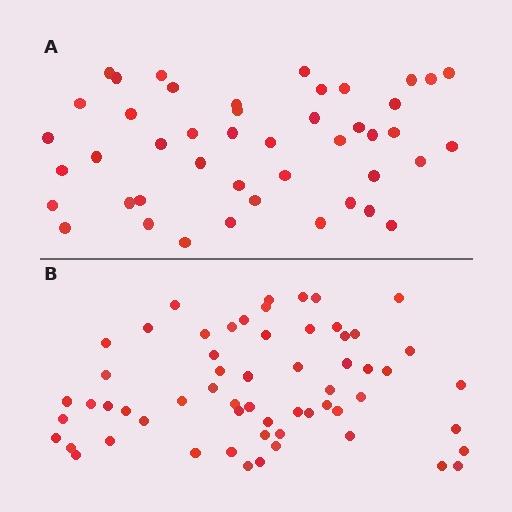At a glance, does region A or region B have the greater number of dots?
Region B (the bottom region) has more dots.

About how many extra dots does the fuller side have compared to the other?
Region B has approximately 15 more dots than region A.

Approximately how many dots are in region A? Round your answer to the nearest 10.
About 40 dots. (The exact count is 45, which rounds to 40.)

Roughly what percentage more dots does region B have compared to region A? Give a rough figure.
About 35% more.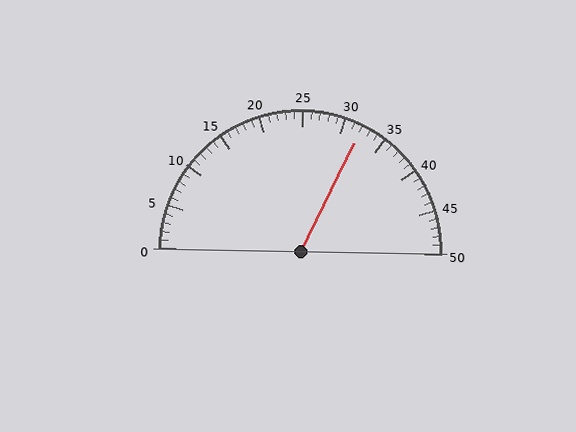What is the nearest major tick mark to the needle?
The nearest major tick mark is 30.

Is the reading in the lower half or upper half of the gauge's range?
The reading is in the upper half of the range (0 to 50).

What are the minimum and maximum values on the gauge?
The gauge ranges from 0 to 50.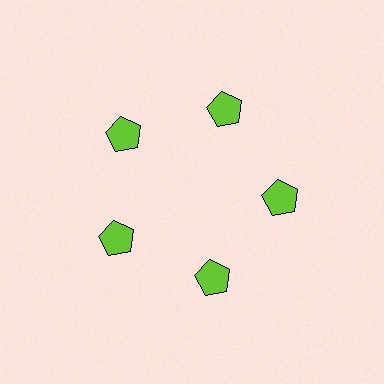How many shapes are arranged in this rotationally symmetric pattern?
There are 5 shapes, arranged in 5 groups of 1.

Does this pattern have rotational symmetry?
Yes, this pattern has 5-fold rotational symmetry. It looks the same after rotating 72 degrees around the center.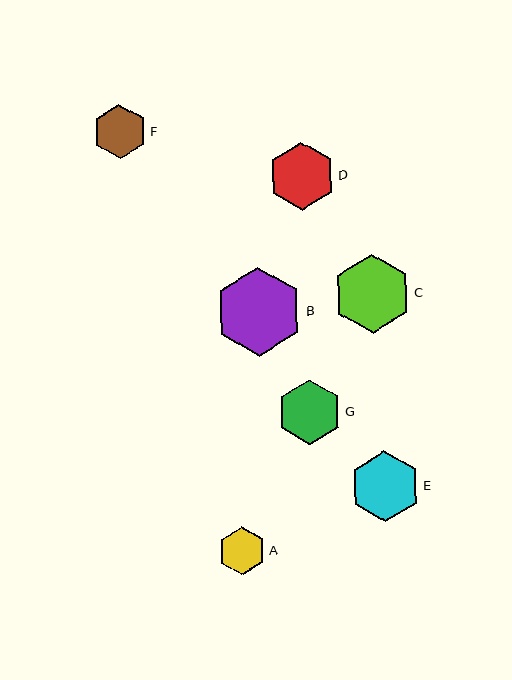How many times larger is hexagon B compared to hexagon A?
Hexagon B is approximately 1.9 times the size of hexagon A.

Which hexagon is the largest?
Hexagon B is the largest with a size of approximately 88 pixels.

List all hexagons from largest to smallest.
From largest to smallest: B, C, E, D, G, F, A.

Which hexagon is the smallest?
Hexagon A is the smallest with a size of approximately 47 pixels.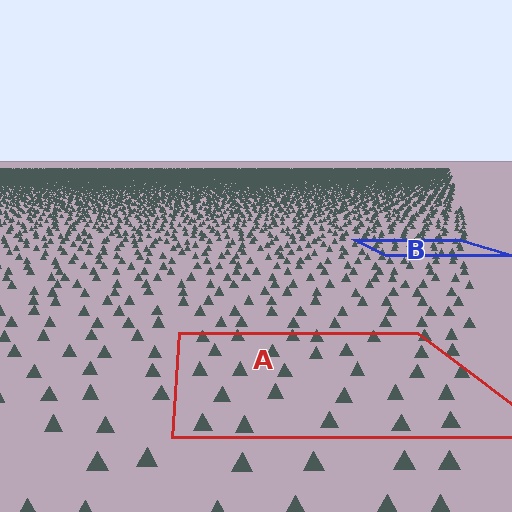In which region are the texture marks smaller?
The texture marks are smaller in region B, because it is farther away.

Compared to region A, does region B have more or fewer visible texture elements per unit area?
Region B has more texture elements per unit area — they are packed more densely because it is farther away.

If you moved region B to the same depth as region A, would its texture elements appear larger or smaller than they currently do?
They would appear larger. At a closer depth, the same texture elements are projected at a bigger on-screen size.